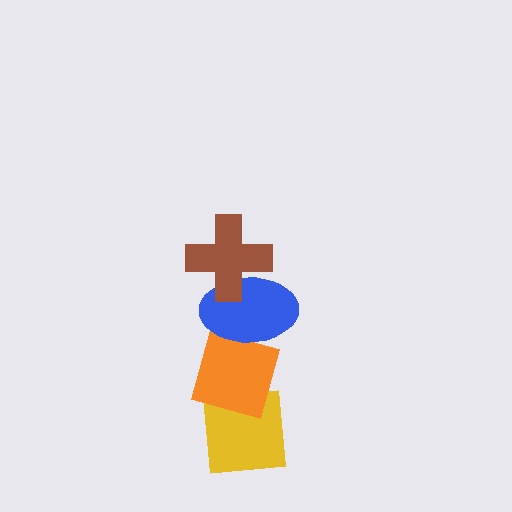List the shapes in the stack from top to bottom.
From top to bottom: the brown cross, the blue ellipse, the orange diamond, the yellow square.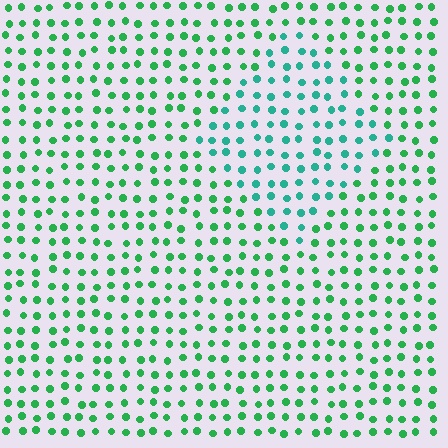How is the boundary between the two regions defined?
The boundary is defined purely by a slight shift in hue (about 31 degrees). Spacing, size, and orientation are identical on both sides.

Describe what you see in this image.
The image is filled with small green elements in a uniform arrangement. A diamond-shaped region is visible where the elements are tinted to a slightly different hue, forming a subtle color boundary.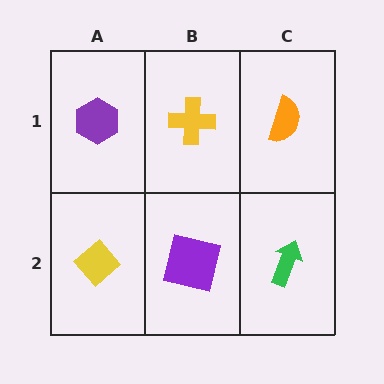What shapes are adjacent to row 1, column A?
A yellow diamond (row 2, column A), a yellow cross (row 1, column B).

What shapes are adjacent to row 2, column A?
A purple hexagon (row 1, column A), a purple square (row 2, column B).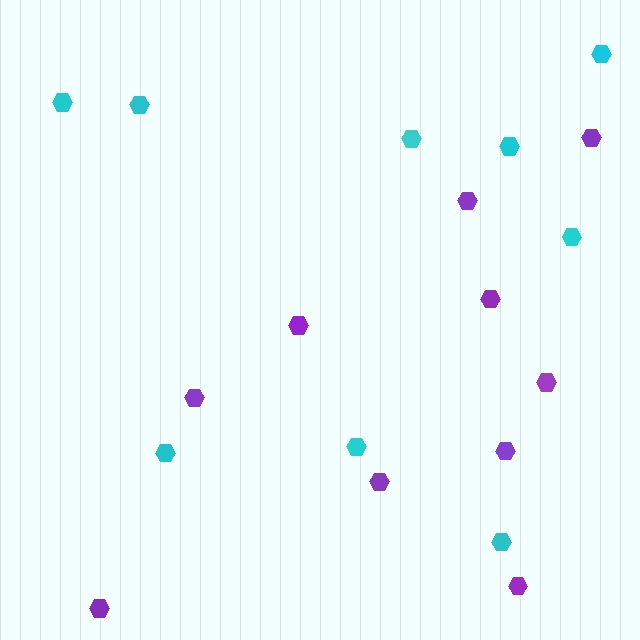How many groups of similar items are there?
There are 2 groups: one group of cyan hexagons (9) and one group of purple hexagons (10).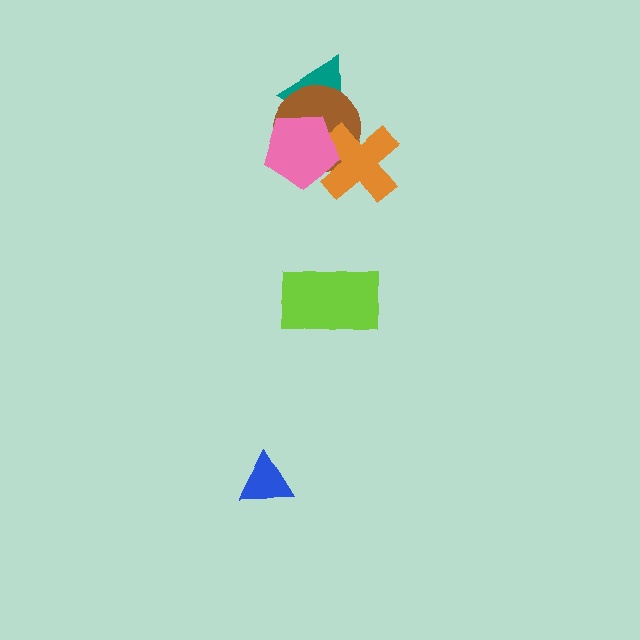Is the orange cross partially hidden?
Yes, it is partially covered by another shape.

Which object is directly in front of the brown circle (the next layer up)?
The orange cross is directly in front of the brown circle.